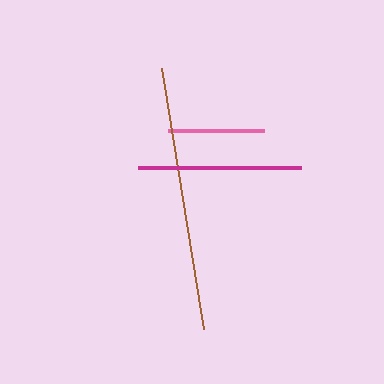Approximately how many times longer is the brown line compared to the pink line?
The brown line is approximately 2.8 times the length of the pink line.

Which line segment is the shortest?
The pink line is the shortest at approximately 96 pixels.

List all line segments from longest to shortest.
From longest to shortest: brown, magenta, pink.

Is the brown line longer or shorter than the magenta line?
The brown line is longer than the magenta line.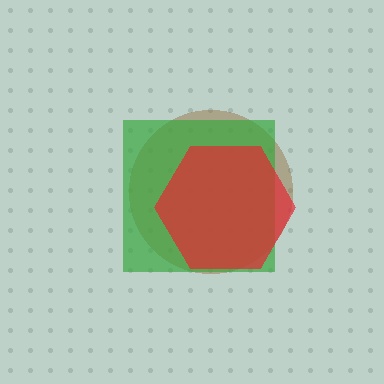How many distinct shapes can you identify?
There are 3 distinct shapes: a brown circle, a green square, a red hexagon.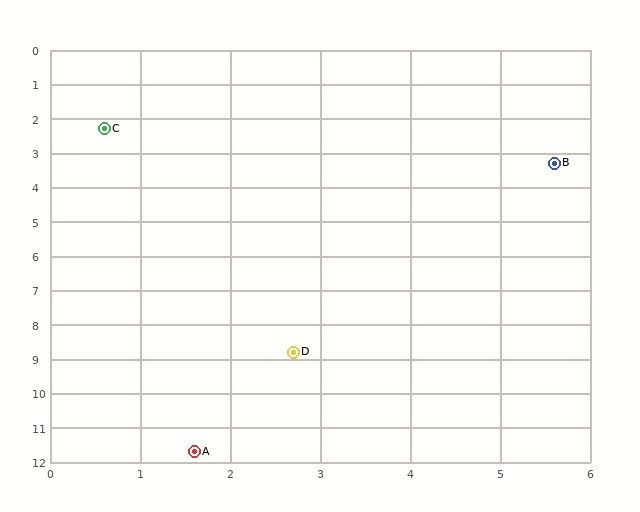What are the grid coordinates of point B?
Point B is at approximately (5.6, 3.3).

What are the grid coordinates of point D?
Point D is at approximately (2.7, 8.8).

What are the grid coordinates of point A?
Point A is at approximately (1.6, 11.7).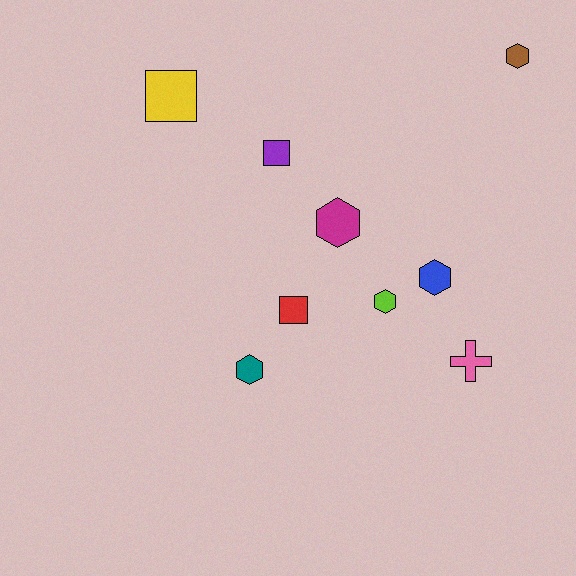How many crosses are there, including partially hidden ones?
There is 1 cross.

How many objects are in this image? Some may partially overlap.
There are 9 objects.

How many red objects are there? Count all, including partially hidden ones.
There is 1 red object.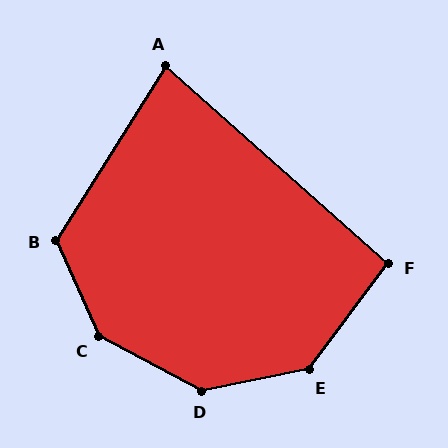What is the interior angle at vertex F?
Approximately 95 degrees (obtuse).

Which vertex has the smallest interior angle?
A, at approximately 80 degrees.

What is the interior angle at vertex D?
Approximately 141 degrees (obtuse).